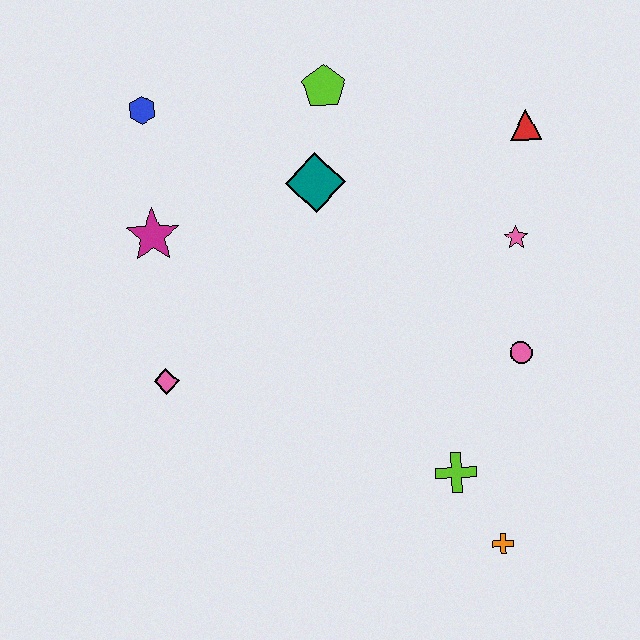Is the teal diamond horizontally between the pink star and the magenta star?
Yes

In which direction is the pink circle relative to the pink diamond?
The pink circle is to the right of the pink diamond.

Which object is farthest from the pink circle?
The blue hexagon is farthest from the pink circle.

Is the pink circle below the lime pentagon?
Yes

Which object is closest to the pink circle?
The pink star is closest to the pink circle.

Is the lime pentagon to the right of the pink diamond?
Yes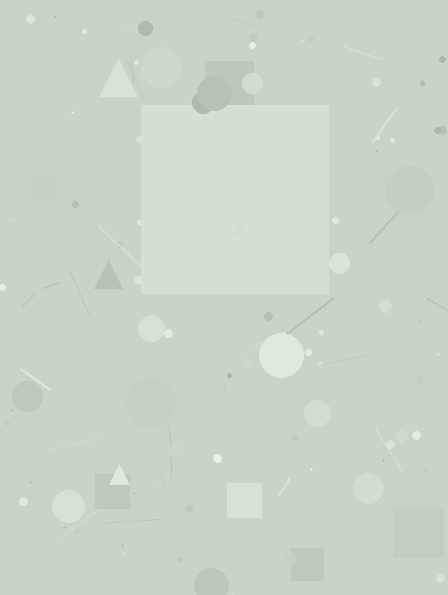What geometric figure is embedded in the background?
A square is embedded in the background.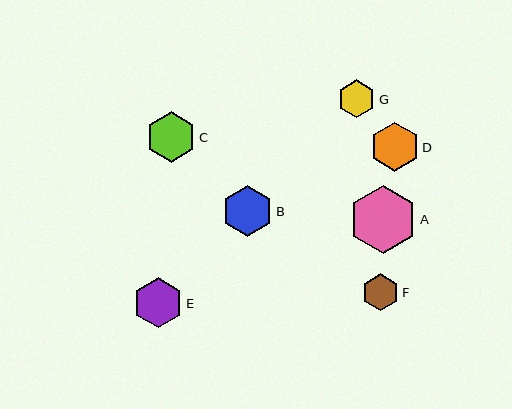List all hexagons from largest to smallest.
From largest to smallest: A, B, C, E, D, G, F.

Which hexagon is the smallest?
Hexagon F is the smallest with a size of approximately 37 pixels.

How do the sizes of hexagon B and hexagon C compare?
Hexagon B and hexagon C are approximately the same size.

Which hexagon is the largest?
Hexagon A is the largest with a size of approximately 68 pixels.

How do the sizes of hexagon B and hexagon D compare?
Hexagon B and hexagon D are approximately the same size.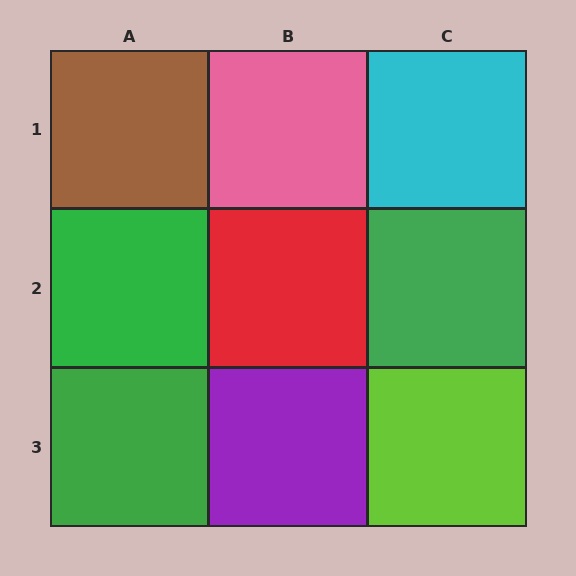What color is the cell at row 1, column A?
Brown.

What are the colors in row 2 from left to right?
Green, red, green.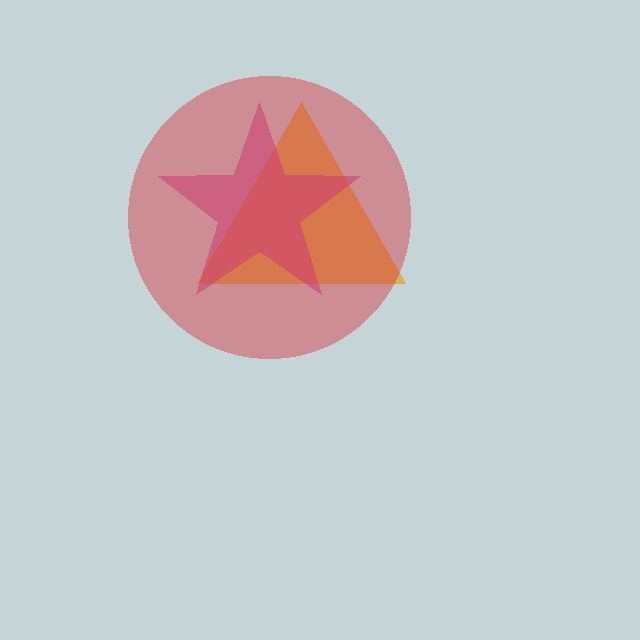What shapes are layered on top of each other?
The layered shapes are: an orange triangle, a magenta star, a red circle.